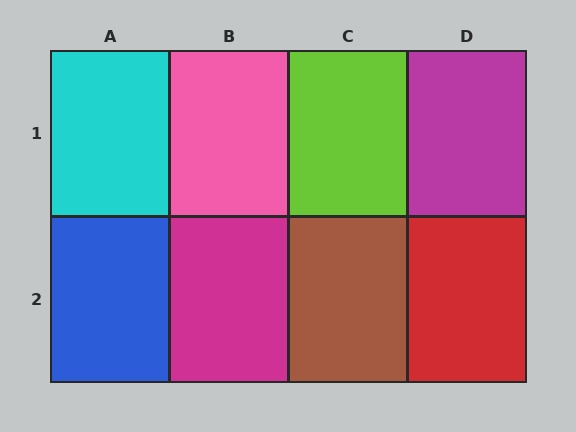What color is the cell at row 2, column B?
Magenta.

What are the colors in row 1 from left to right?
Cyan, pink, lime, magenta.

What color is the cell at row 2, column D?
Red.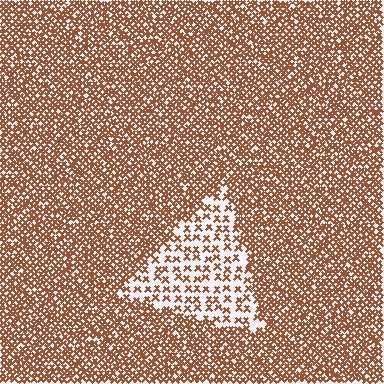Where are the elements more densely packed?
The elements are more densely packed outside the triangle boundary.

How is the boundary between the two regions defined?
The boundary is defined by a change in element density (approximately 2.7x ratio). All elements are the same color, size, and shape.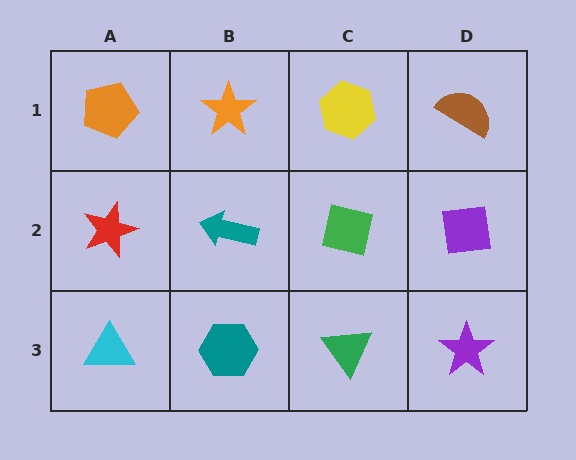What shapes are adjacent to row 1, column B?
A teal arrow (row 2, column B), an orange pentagon (row 1, column A), a yellow hexagon (row 1, column C).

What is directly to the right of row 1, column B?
A yellow hexagon.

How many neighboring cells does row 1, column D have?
2.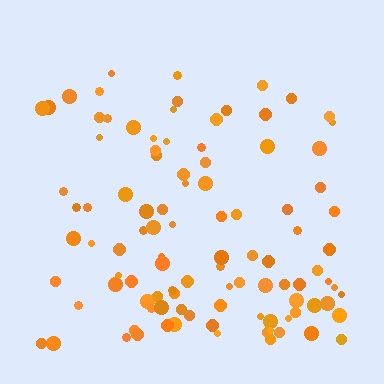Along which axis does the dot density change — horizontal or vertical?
Vertical.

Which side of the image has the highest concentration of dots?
The bottom.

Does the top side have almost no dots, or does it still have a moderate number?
Still a moderate number, just noticeably fewer than the bottom.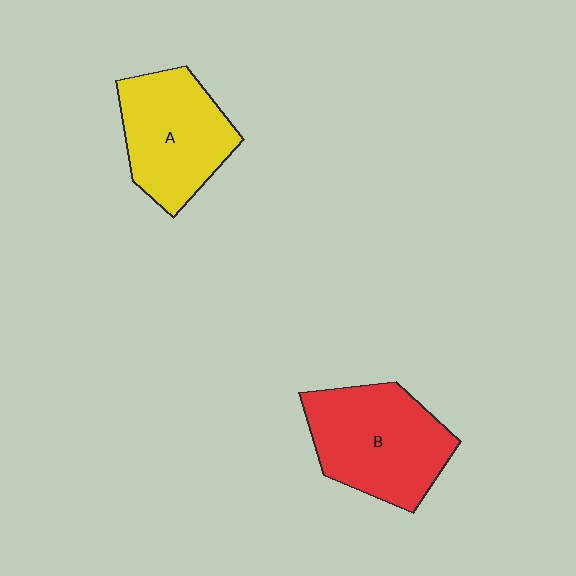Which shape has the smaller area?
Shape A (yellow).